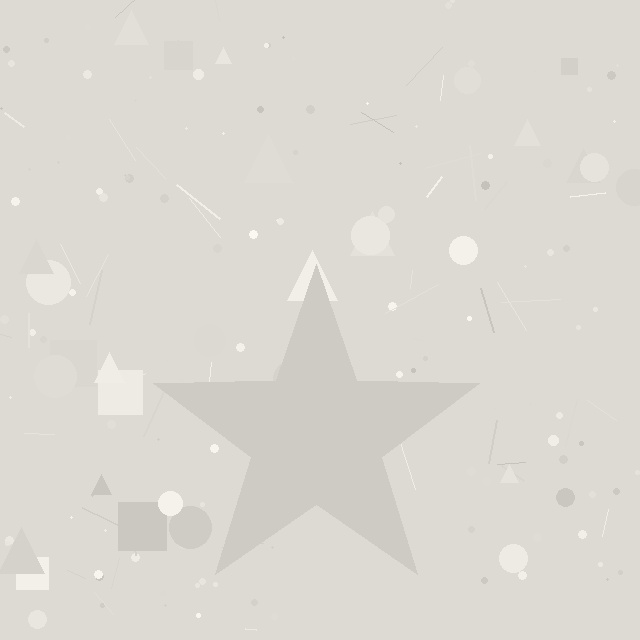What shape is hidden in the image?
A star is hidden in the image.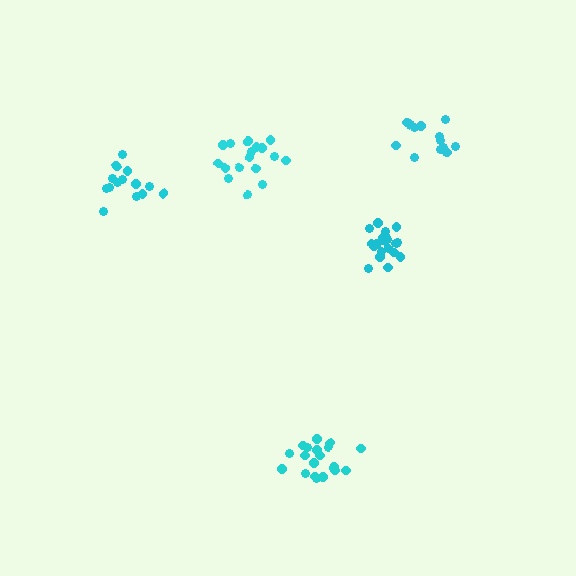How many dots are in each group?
Group 1: 14 dots, Group 2: 14 dots, Group 3: 20 dots, Group 4: 19 dots, Group 5: 17 dots (84 total).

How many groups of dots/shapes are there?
There are 5 groups.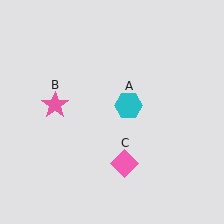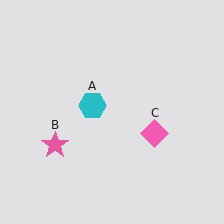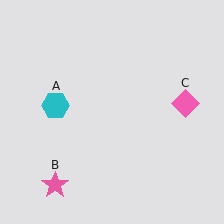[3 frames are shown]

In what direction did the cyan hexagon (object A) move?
The cyan hexagon (object A) moved left.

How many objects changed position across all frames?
3 objects changed position: cyan hexagon (object A), pink star (object B), pink diamond (object C).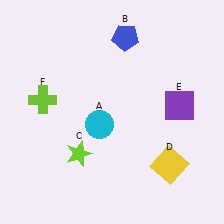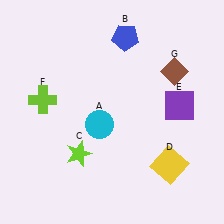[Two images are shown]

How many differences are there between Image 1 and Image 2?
There is 1 difference between the two images.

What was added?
A brown diamond (G) was added in Image 2.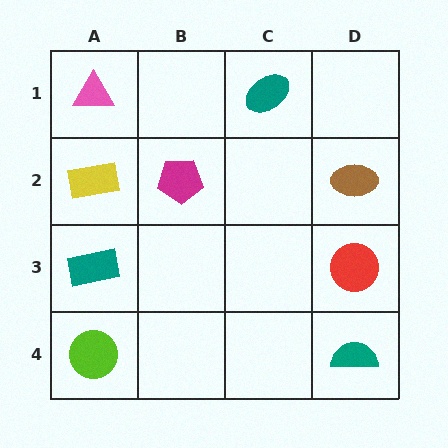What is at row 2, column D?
A brown ellipse.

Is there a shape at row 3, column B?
No, that cell is empty.